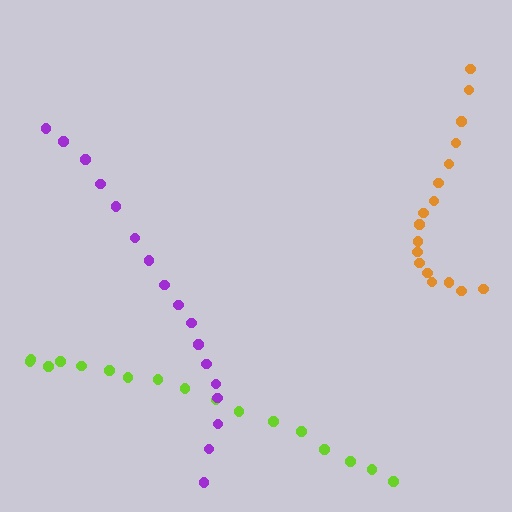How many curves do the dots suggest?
There are 3 distinct paths.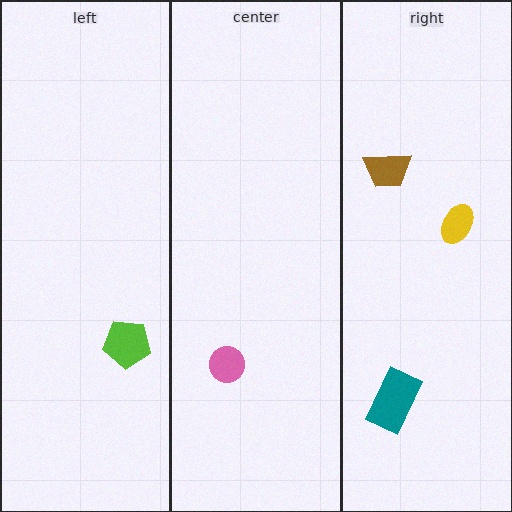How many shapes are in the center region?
1.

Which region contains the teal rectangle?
The right region.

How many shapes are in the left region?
1.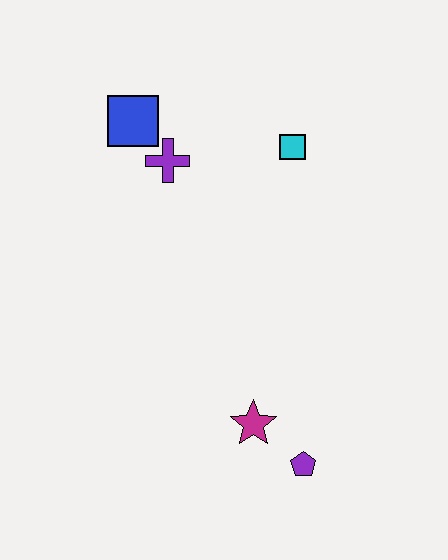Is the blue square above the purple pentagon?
Yes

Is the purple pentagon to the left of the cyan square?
No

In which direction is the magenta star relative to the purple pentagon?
The magenta star is to the left of the purple pentagon.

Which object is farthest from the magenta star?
The blue square is farthest from the magenta star.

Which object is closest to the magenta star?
The purple pentagon is closest to the magenta star.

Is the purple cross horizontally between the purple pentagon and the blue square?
Yes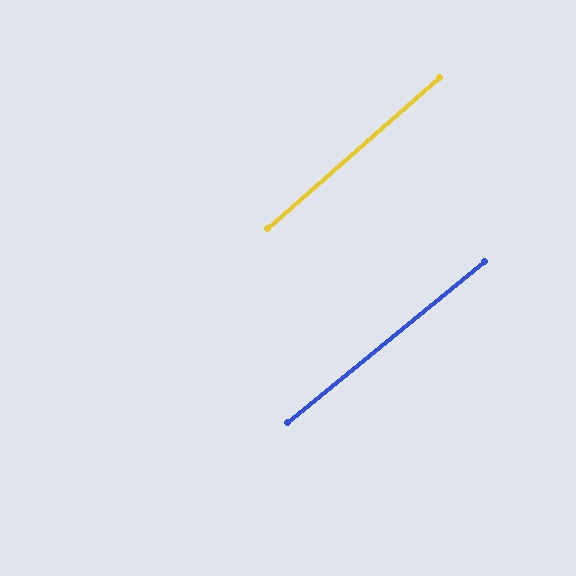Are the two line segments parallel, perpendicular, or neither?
Parallel — their directions differ by only 1.9°.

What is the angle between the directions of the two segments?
Approximately 2 degrees.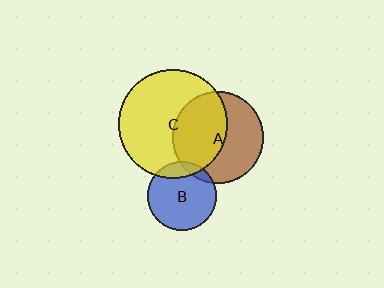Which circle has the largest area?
Circle C (yellow).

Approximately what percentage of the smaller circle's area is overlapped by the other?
Approximately 15%.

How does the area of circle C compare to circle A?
Approximately 1.4 times.